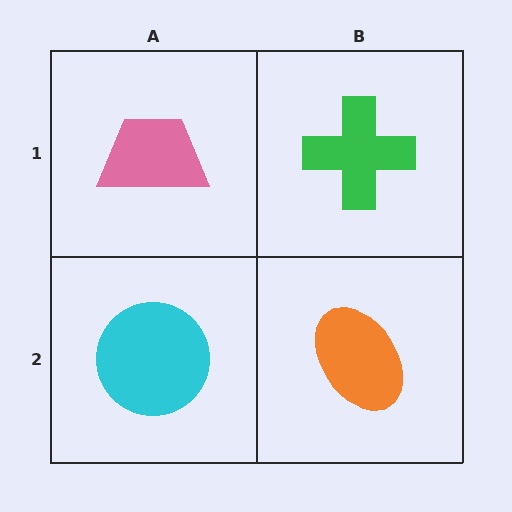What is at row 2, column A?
A cyan circle.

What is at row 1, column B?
A green cross.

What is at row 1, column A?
A pink trapezoid.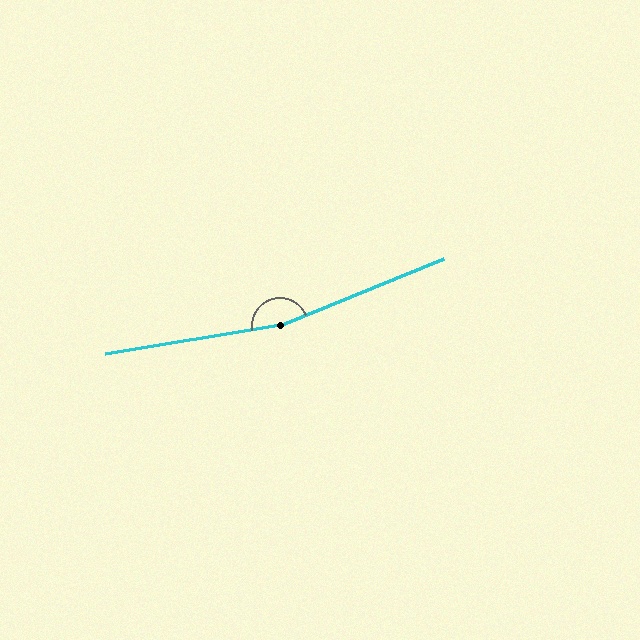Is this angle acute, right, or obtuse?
It is obtuse.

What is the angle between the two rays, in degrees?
Approximately 167 degrees.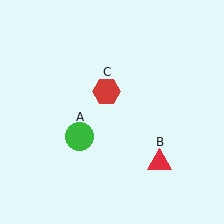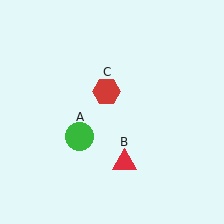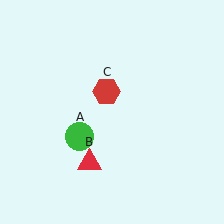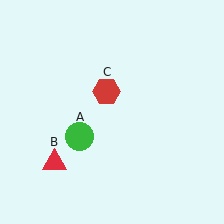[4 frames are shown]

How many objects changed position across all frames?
1 object changed position: red triangle (object B).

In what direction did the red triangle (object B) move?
The red triangle (object B) moved left.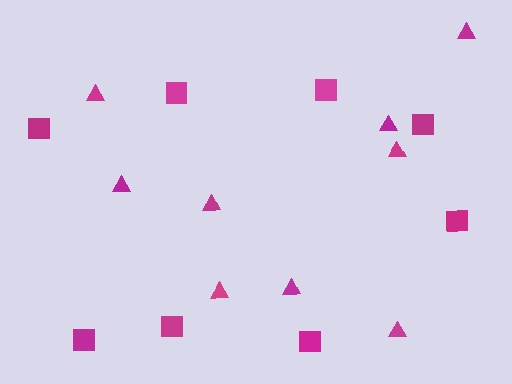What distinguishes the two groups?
There are 2 groups: one group of squares (8) and one group of triangles (9).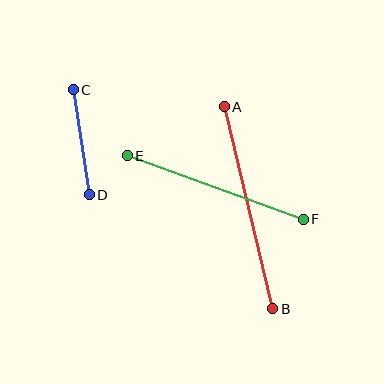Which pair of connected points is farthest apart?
Points A and B are farthest apart.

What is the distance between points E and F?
The distance is approximately 187 pixels.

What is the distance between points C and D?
The distance is approximately 106 pixels.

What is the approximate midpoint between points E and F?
The midpoint is at approximately (215, 187) pixels.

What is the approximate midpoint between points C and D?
The midpoint is at approximately (81, 142) pixels.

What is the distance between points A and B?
The distance is approximately 208 pixels.